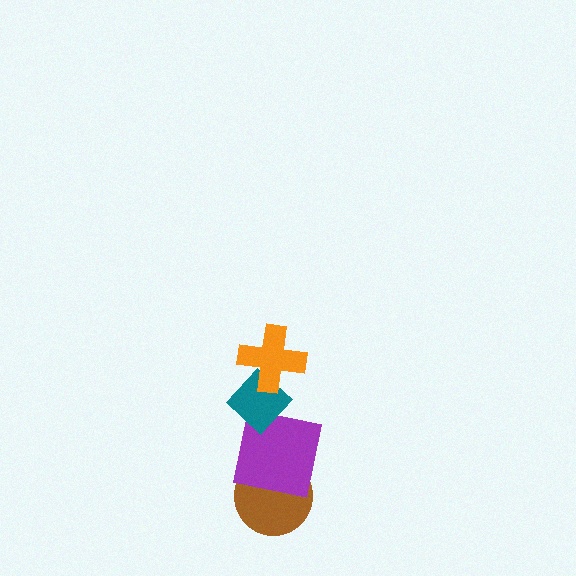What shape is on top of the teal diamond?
The orange cross is on top of the teal diamond.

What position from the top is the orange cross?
The orange cross is 1st from the top.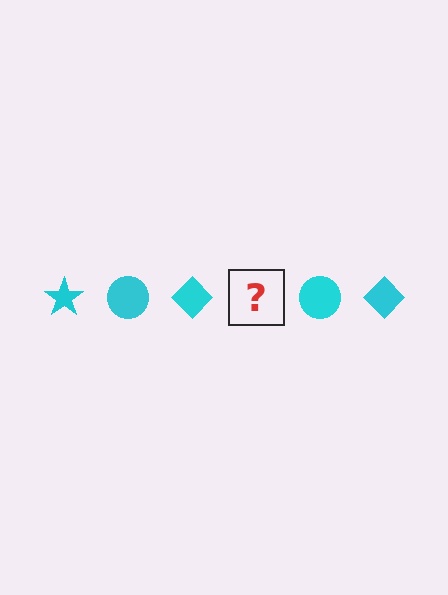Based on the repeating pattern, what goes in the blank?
The blank should be a cyan star.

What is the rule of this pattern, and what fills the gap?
The rule is that the pattern cycles through star, circle, diamond shapes in cyan. The gap should be filled with a cyan star.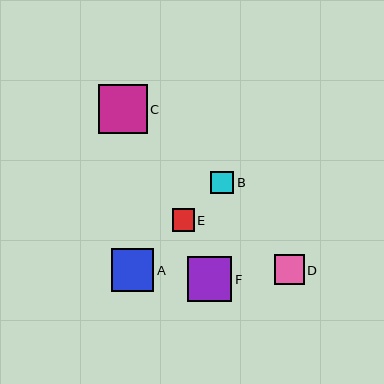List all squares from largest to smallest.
From largest to smallest: C, F, A, D, B, E.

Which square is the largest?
Square C is the largest with a size of approximately 49 pixels.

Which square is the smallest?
Square E is the smallest with a size of approximately 22 pixels.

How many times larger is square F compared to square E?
Square F is approximately 2.0 times the size of square E.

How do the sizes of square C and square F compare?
Square C and square F are approximately the same size.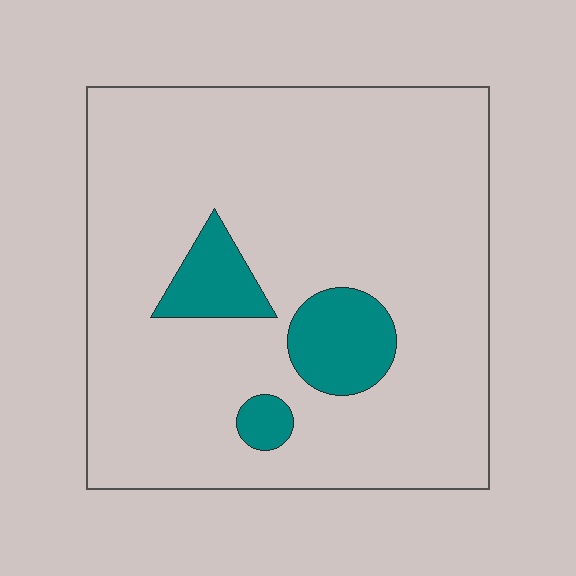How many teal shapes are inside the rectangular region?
3.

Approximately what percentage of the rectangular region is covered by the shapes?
Approximately 10%.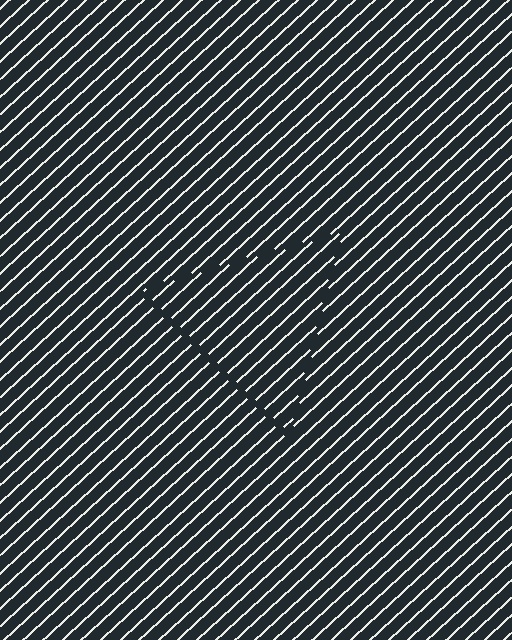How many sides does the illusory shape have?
3 sides — the line-ends trace a triangle.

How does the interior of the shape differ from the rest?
The interior of the shape contains the same grating, shifted by half a period — the contour is defined by the phase discontinuity where line-ends from the inner and outer gratings abut.